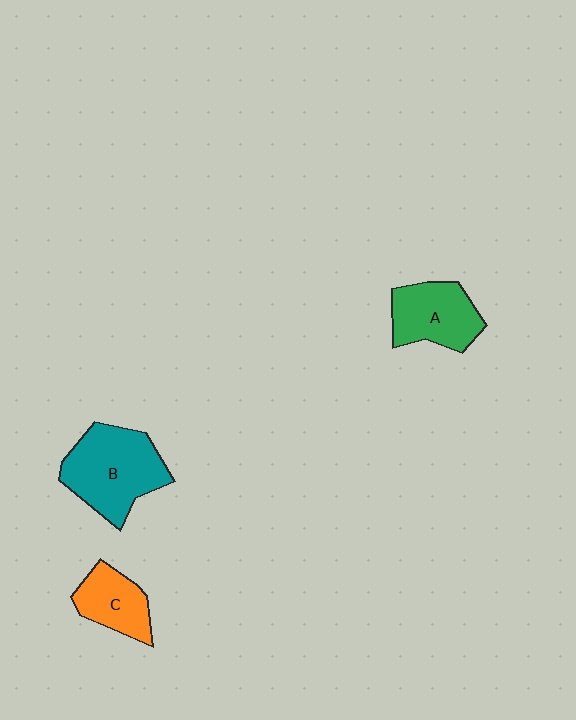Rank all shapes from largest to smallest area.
From largest to smallest: B (teal), A (green), C (orange).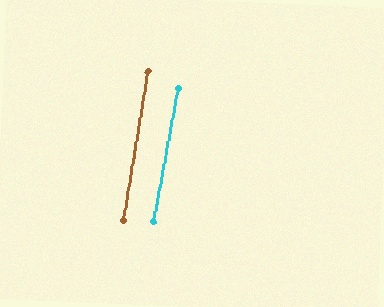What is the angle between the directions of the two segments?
Approximately 1 degree.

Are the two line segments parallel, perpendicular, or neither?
Parallel — their directions differ by only 1.3°.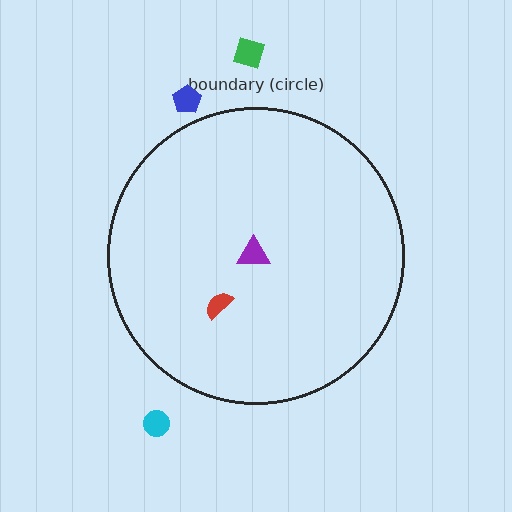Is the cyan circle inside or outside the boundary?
Outside.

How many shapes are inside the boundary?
2 inside, 3 outside.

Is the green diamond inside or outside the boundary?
Outside.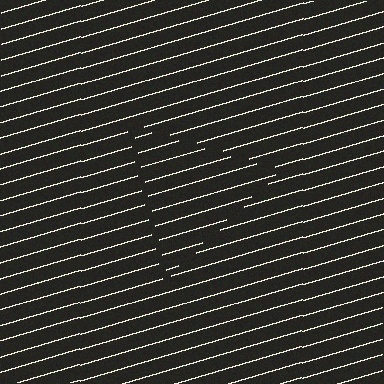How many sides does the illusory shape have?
3 sides — the line-ends trace a triangle.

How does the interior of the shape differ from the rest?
The interior of the shape contains the same grating, shifted by half a period — the contour is defined by the phase discontinuity where line-ends from the inner and outer gratings abut.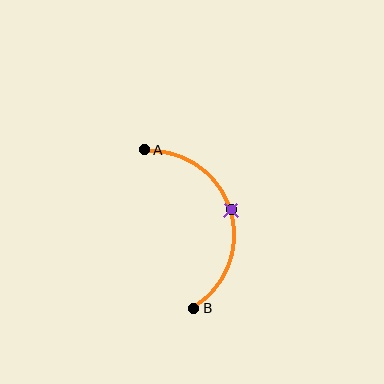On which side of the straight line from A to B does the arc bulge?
The arc bulges to the right of the straight line connecting A and B.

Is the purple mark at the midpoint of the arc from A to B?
Yes. The purple mark lies on the arc at equal arc-length from both A and B — it is the arc midpoint.